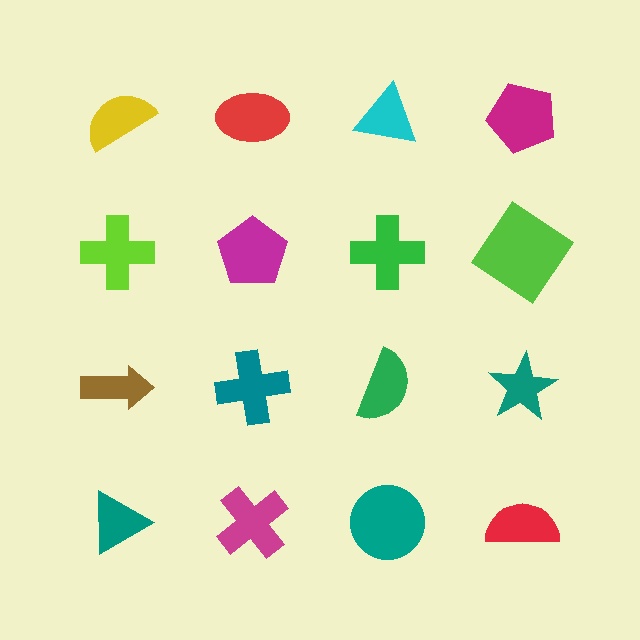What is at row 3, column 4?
A teal star.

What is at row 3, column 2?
A teal cross.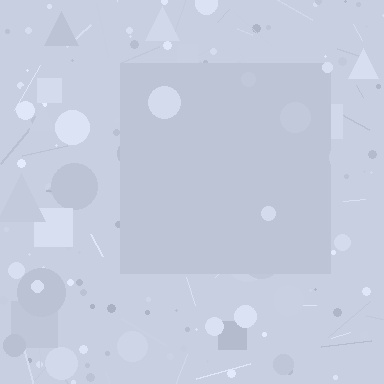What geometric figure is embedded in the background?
A square is embedded in the background.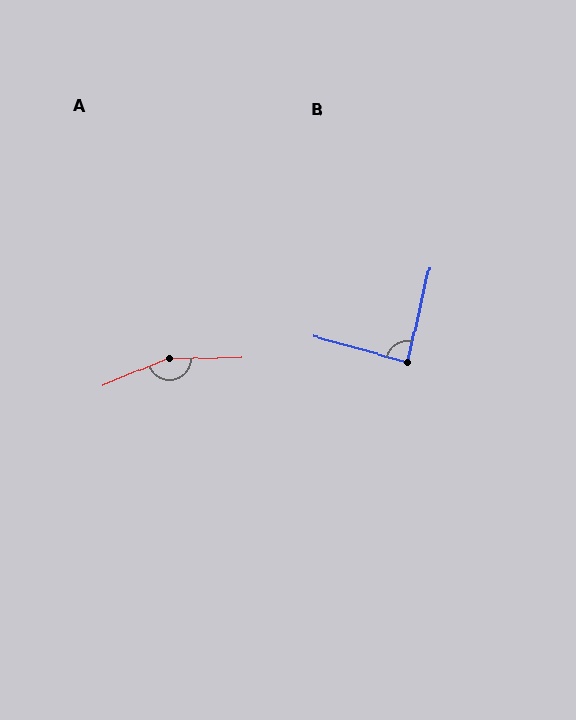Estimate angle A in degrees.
Approximately 159 degrees.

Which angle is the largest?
A, at approximately 159 degrees.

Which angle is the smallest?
B, at approximately 87 degrees.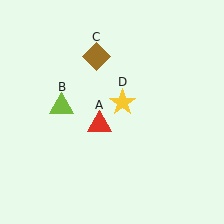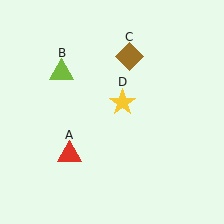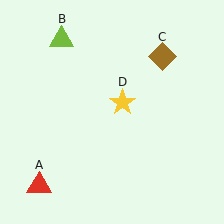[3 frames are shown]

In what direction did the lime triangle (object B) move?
The lime triangle (object B) moved up.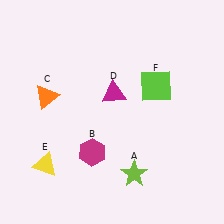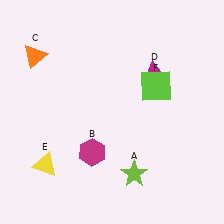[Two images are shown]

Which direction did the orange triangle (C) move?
The orange triangle (C) moved up.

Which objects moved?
The objects that moved are: the orange triangle (C), the magenta triangle (D).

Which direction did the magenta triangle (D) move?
The magenta triangle (D) moved right.